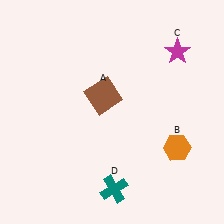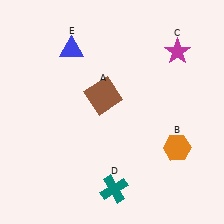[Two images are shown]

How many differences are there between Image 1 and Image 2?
There is 1 difference between the two images.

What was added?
A blue triangle (E) was added in Image 2.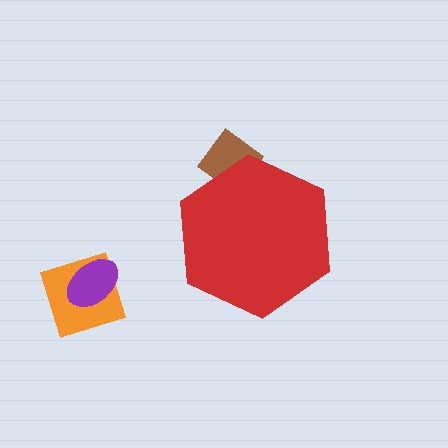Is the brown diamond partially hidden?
Yes, the brown diamond is partially hidden behind the red hexagon.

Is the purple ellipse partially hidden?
No, the purple ellipse is fully visible.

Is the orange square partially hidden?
No, the orange square is fully visible.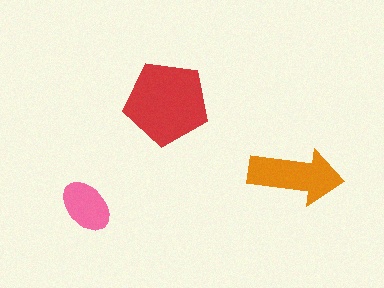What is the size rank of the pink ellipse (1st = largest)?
3rd.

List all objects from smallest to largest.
The pink ellipse, the orange arrow, the red pentagon.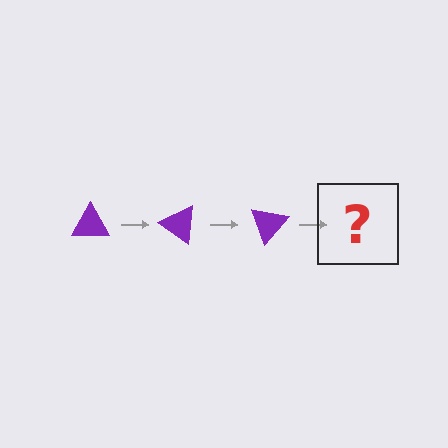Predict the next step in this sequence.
The next step is a purple triangle rotated 105 degrees.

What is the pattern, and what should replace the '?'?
The pattern is that the triangle rotates 35 degrees each step. The '?' should be a purple triangle rotated 105 degrees.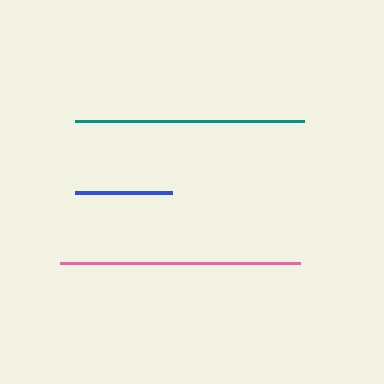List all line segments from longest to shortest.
From longest to shortest: pink, teal, blue.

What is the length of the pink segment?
The pink segment is approximately 241 pixels long.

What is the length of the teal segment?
The teal segment is approximately 229 pixels long.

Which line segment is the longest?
The pink line is the longest at approximately 241 pixels.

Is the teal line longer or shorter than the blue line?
The teal line is longer than the blue line.